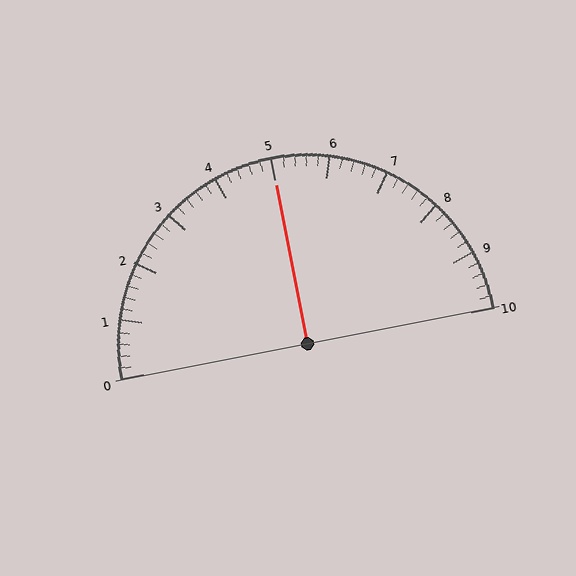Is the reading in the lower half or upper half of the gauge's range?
The reading is in the upper half of the range (0 to 10).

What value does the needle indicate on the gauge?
The needle indicates approximately 5.0.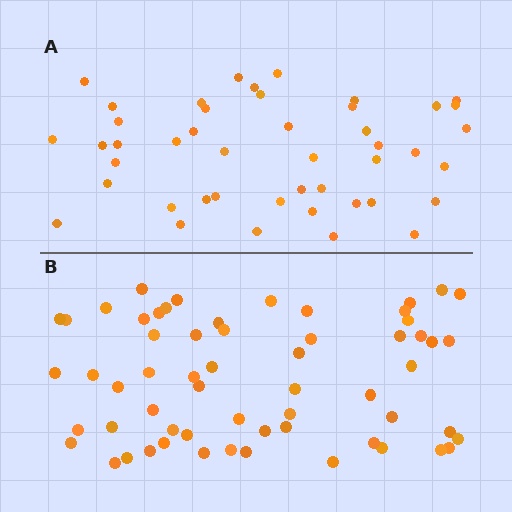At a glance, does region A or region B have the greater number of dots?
Region B (the bottom region) has more dots.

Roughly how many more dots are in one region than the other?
Region B has approximately 15 more dots than region A.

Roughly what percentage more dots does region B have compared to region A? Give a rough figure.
About 35% more.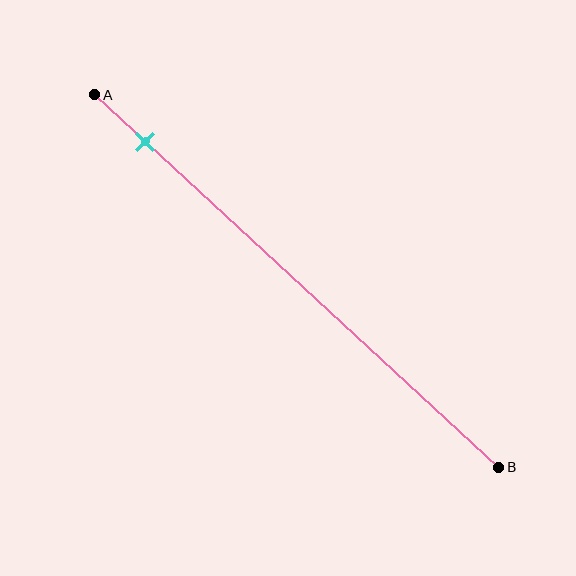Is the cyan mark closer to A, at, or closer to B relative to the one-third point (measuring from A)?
The cyan mark is closer to point A than the one-third point of segment AB.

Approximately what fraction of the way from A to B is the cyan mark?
The cyan mark is approximately 15% of the way from A to B.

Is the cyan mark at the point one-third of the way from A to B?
No, the mark is at about 15% from A, not at the 33% one-third point.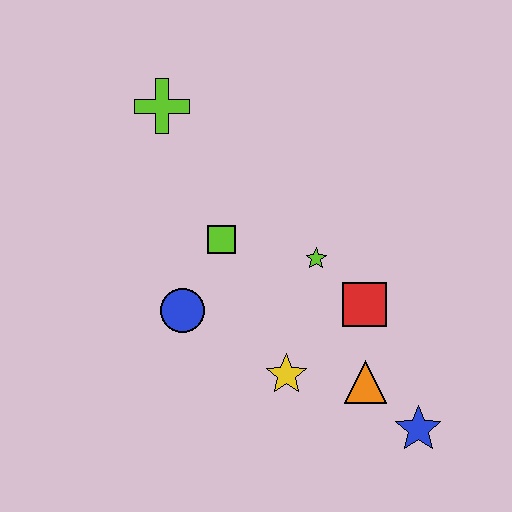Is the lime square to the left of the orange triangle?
Yes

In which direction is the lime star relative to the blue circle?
The lime star is to the right of the blue circle.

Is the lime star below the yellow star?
No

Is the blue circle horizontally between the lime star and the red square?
No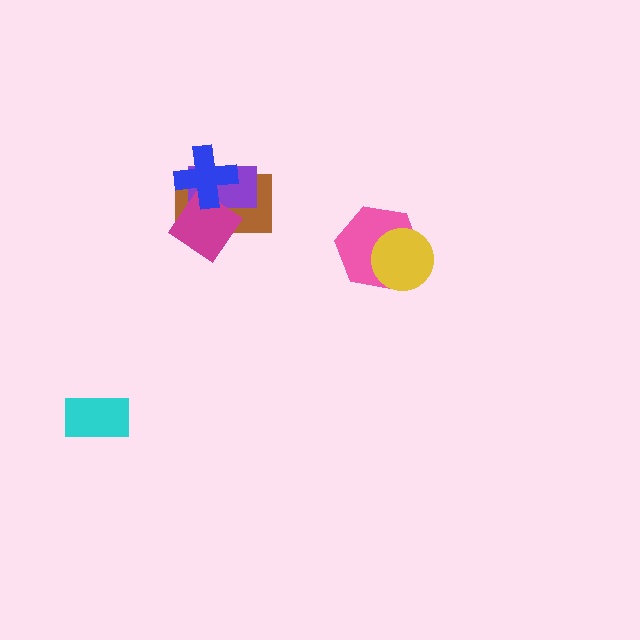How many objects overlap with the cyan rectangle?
0 objects overlap with the cyan rectangle.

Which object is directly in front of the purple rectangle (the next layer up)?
The magenta diamond is directly in front of the purple rectangle.